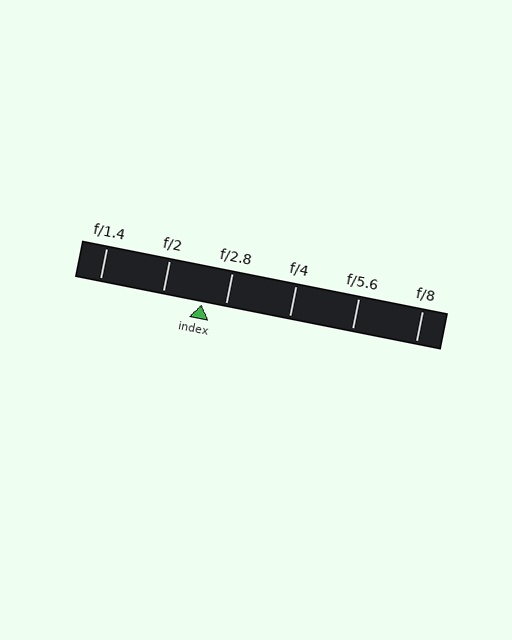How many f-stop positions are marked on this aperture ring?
There are 6 f-stop positions marked.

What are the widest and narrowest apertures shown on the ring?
The widest aperture shown is f/1.4 and the narrowest is f/8.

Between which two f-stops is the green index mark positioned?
The index mark is between f/2 and f/2.8.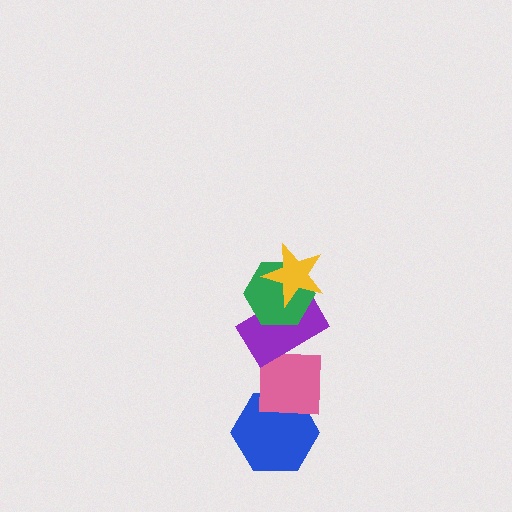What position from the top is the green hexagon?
The green hexagon is 2nd from the top.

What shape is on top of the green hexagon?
The yellow star is on top of the green hexagon.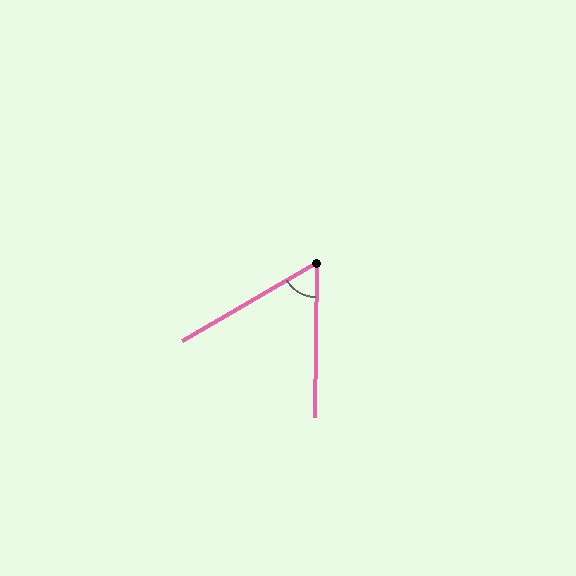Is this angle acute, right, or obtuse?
It is acute.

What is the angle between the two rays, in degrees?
Approximately 59 degrees.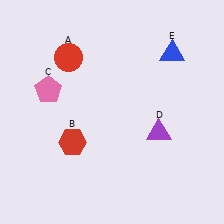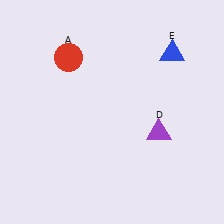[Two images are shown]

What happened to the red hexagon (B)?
The red hexagon (B) was removed in Image 2. It was in the bottom-left area of Image 1.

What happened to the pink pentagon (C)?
The pink pentagon (C) was removed in Image 2. It was in the top-left area of Image 1.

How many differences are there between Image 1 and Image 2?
There are 2 differences between the two images.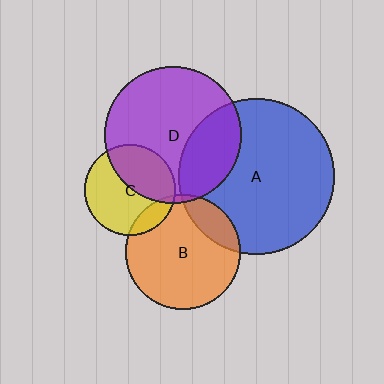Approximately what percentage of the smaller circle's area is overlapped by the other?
Approximately 5%.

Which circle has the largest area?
Circle A (blue).